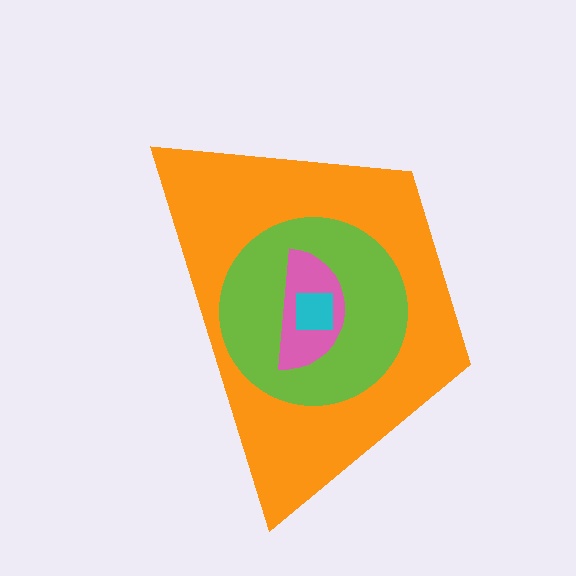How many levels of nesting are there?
4.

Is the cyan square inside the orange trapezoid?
Yes.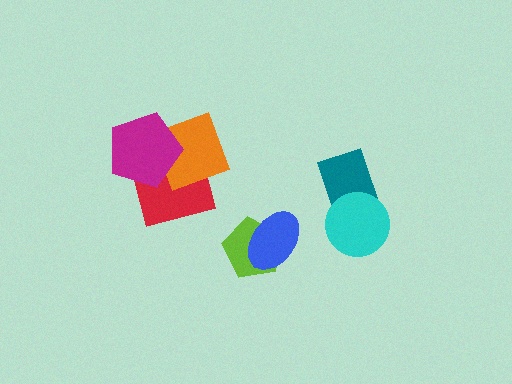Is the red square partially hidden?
Yes, it is partially covered by another shape.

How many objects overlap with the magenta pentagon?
2 objects overlap with the magenta pentagon.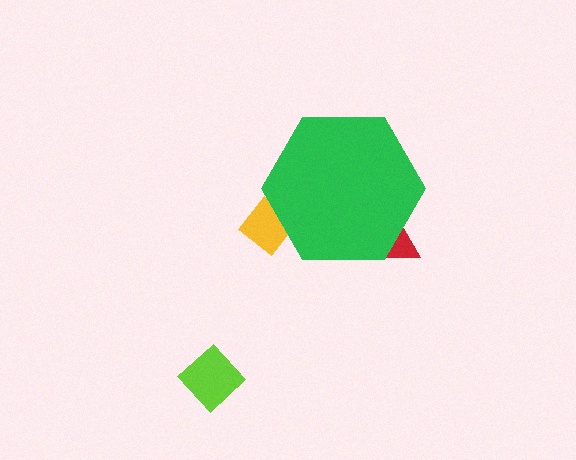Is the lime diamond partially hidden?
No, the lime diamond is fully visible.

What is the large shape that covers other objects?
A green hexagon.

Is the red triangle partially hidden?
Yes, the red triangle is partially hidden behind the green hexagon.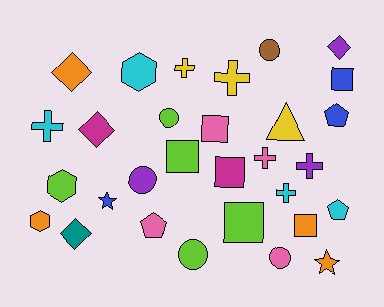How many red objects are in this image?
There are no red objects.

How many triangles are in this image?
There is 1 triangle.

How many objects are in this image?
There are 30 objects.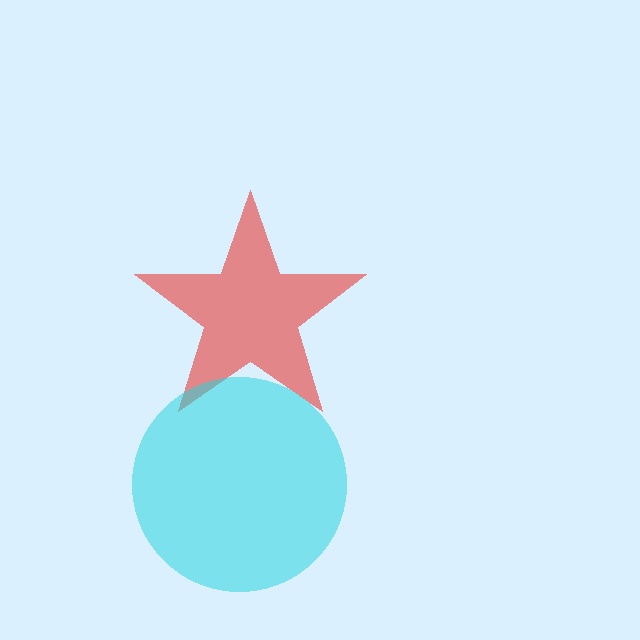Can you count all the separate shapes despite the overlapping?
Yes, there are 2 separate shapes.